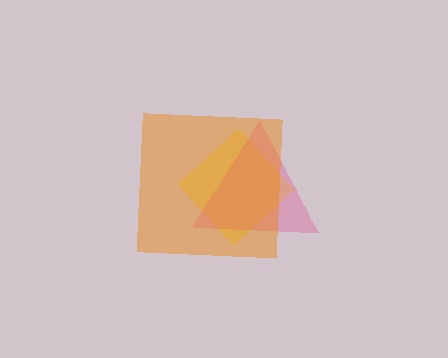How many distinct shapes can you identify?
There are 3 distinct shapes: a yellow diamond, a pink triangle, an orange square.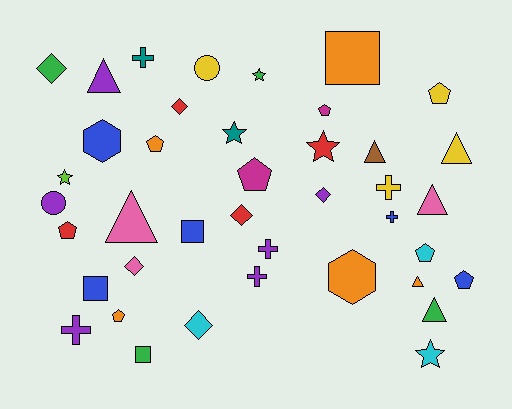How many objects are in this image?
There are 40 objects.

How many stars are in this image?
There are 5 stars.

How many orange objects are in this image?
There are 5 orange objects.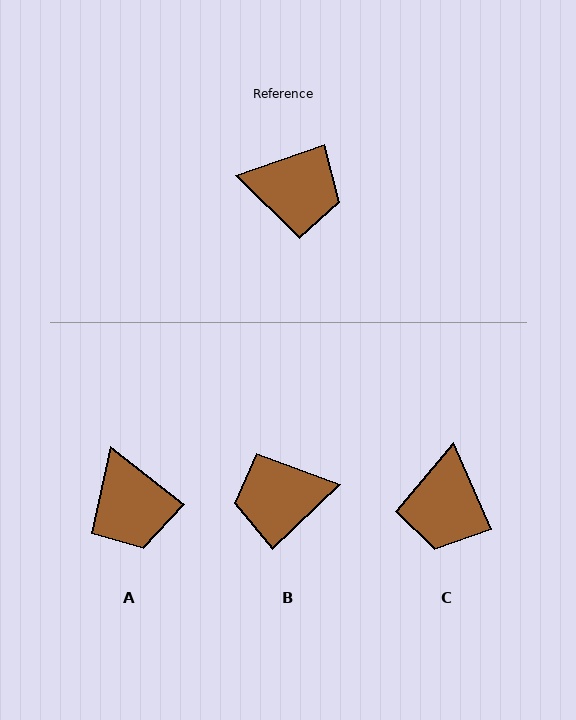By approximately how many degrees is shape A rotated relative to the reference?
Approximately 57 degrees clockwise.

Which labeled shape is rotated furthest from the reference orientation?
B, about 155 degrees away.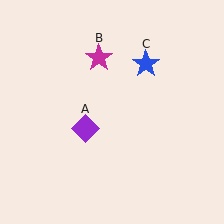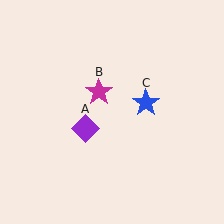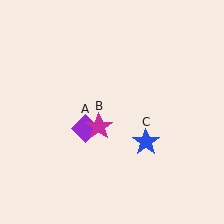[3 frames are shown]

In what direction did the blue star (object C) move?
The blue star (object C) moved down.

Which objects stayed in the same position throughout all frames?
Purple diamond (object A) remained stationary.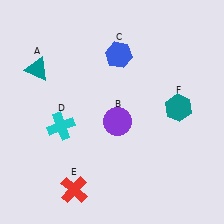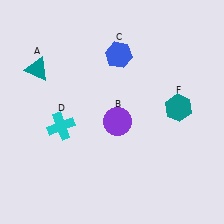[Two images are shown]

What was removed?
The red cross (E) was removed in Image 2.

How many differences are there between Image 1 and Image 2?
There is 1 difference between the two images.